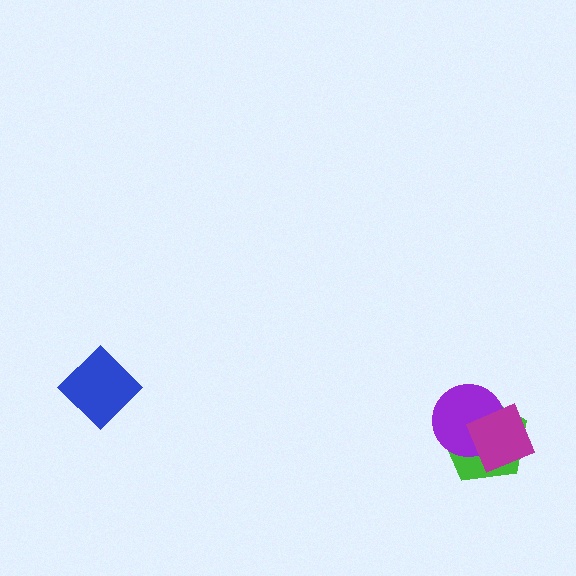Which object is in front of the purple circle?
The magenta square is in front of the purple circle.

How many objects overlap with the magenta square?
2 objects overlap with the magenta square.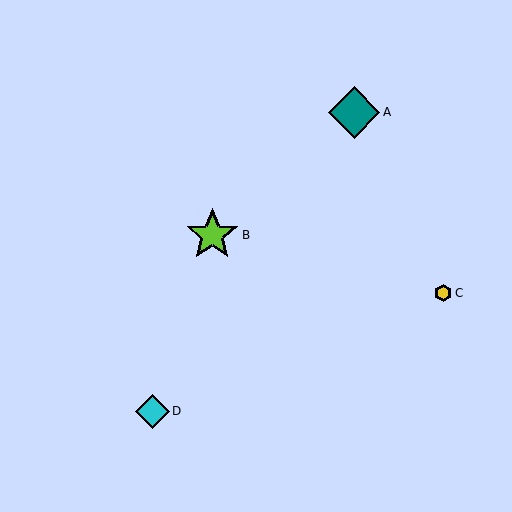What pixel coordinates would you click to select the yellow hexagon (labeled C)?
Click at (443, 293) to select the yellow hexagon C.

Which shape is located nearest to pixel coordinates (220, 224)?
The lime star (labeled B) at (212, 235) is nearest to that location.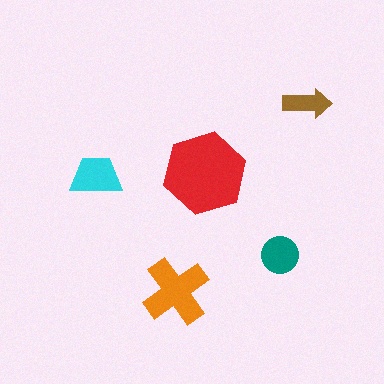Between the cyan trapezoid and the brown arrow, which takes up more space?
The cyan trapezoid.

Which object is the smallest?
The brown arrow.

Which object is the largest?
The red hexagon.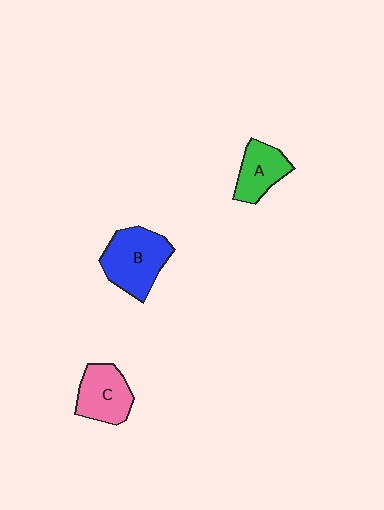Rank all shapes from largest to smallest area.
From largest to smallest: B (blue), C (pink), A (green).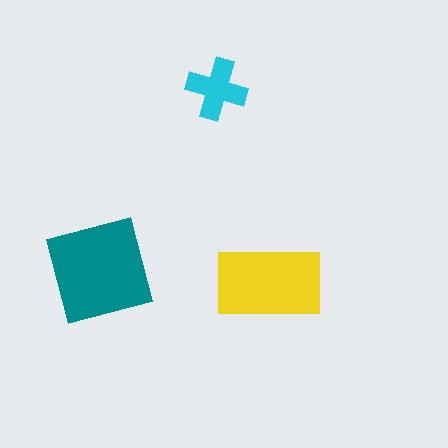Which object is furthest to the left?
The teal square is leftmost.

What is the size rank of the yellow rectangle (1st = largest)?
2nd.